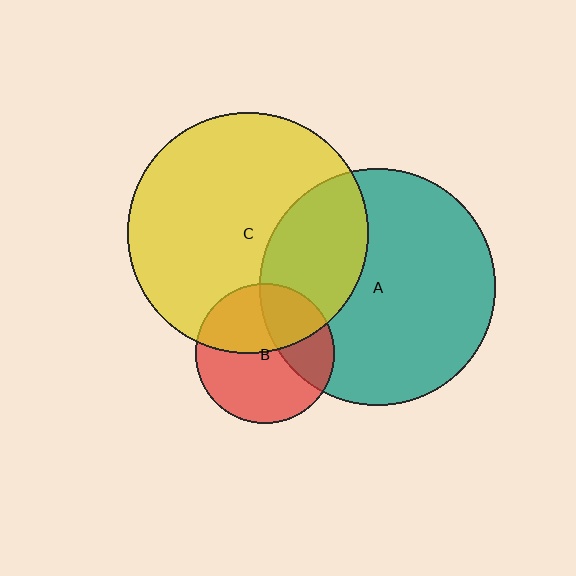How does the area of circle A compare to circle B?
Approximately 2.9 times.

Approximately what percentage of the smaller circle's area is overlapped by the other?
Approximately 35%.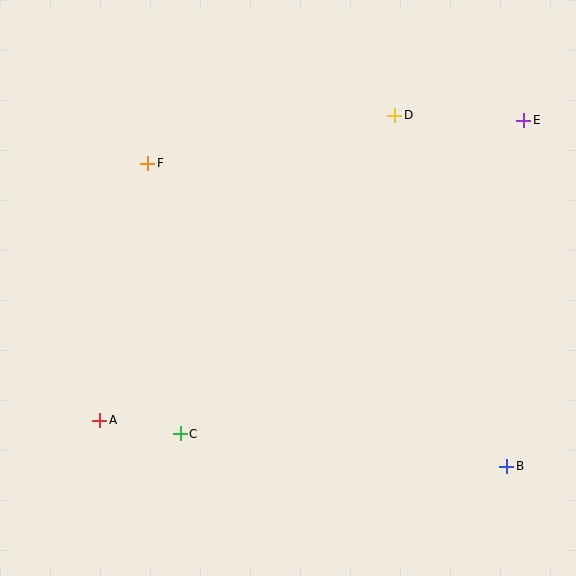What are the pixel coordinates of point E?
Point E is at (524, 120).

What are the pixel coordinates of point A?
Point A is at (100, 420).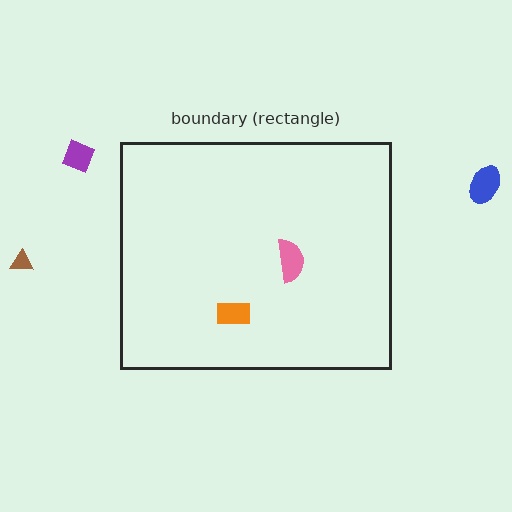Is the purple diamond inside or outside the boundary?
Outside.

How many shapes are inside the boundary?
2 inside, 3 outside.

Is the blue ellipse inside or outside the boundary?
Outside.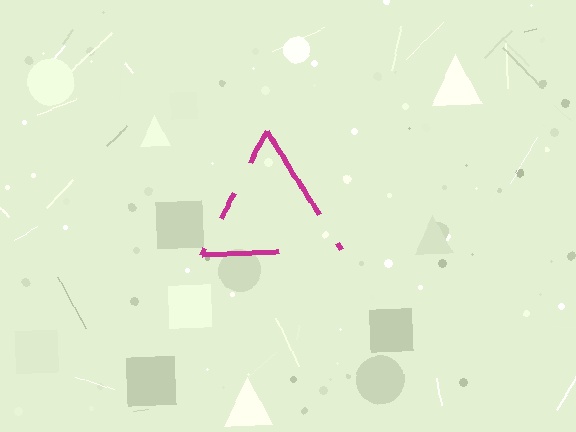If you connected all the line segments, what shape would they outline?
They would outline a triangle.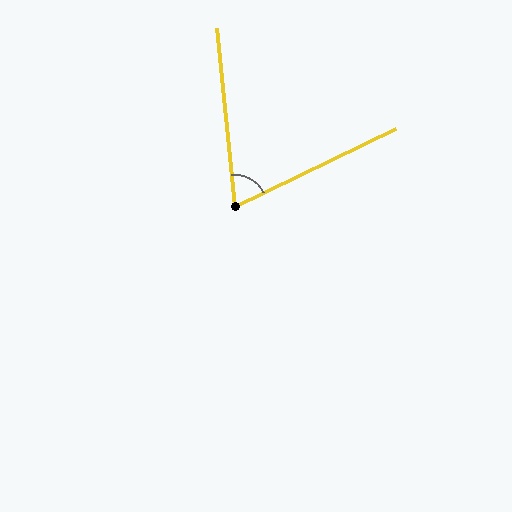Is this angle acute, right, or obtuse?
It is acute.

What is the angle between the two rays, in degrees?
Approximately 70 degrees.